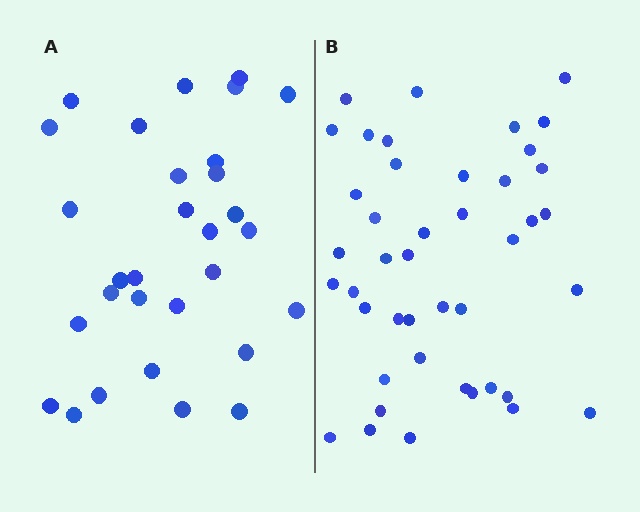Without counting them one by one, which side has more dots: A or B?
Region B (the right region) has more dots.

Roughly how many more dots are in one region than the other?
Region B has approximately 15 more dots than region A.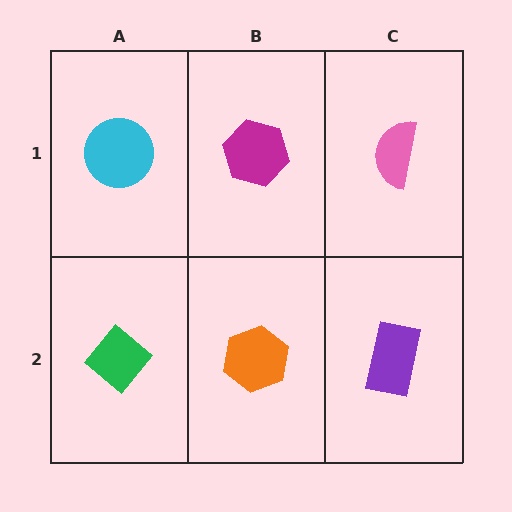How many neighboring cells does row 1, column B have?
3.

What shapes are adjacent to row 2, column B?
A magenta hexagon (row 1, column B), a green diamond (row 2, column A), a purple rectangle (row 2, column C).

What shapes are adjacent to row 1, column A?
A green diamond (row 2, column A), a magenta hexagon (row 1, column B).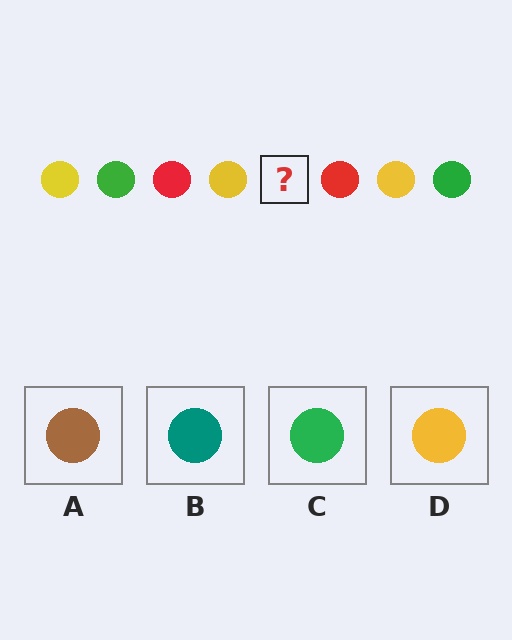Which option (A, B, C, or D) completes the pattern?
C.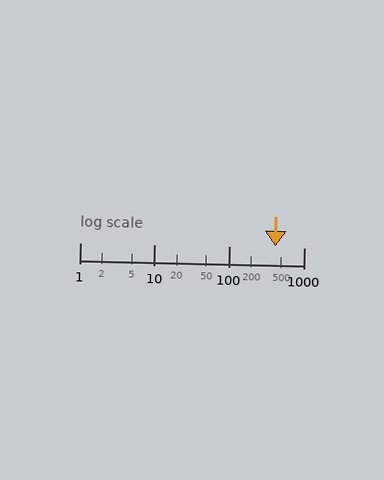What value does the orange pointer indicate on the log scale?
The pointer indicates approximately 420.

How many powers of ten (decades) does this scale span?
The scale spans 3 decades, from 1 to 1000.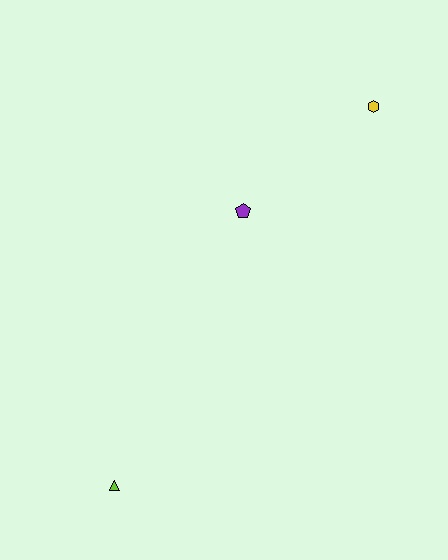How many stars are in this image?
There are no stars.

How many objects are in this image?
There are 3 objects.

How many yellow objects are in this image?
There is 1 yellow object.